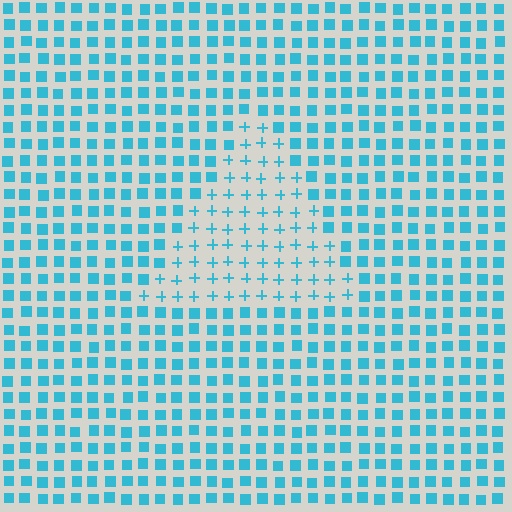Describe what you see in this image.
The image is filled with small cyan elements arranged in a uniform grid. A triangle-shaped region contains plus signs, while the surrounding area contains squares. The boundary is defined purely by the change in element shape.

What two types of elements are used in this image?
The image uses plus signs inside the triangle region and squares outside it.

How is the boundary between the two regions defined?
The boundary is defined by a change in element shape: plus signs inside vs. squares outside. All elements share the same color and spacing.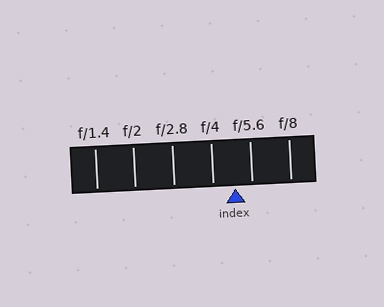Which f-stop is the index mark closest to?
The index mark is closest to f/5.6.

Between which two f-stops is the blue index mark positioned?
The index mark is between f/4 and f/5.6.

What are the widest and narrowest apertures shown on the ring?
The widest aperture shown is f/1.4 and the narrowest is f/8.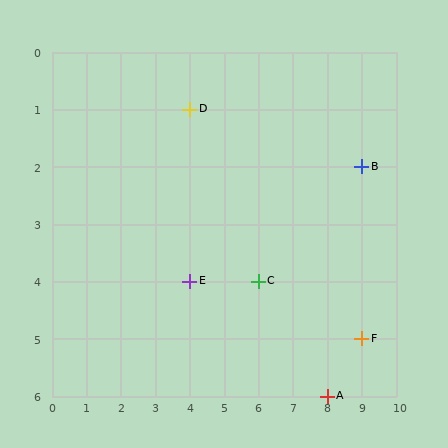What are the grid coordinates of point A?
Point A is at grid coordinates (8, 6).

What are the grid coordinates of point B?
Point B is at grid coordinates (9, 2).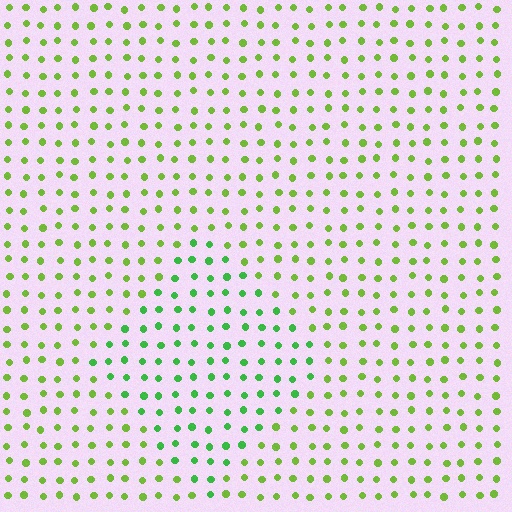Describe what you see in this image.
The image is filled with small lime elements in a uniform arrangement. A diamond-shaped region is visible where the elements are tinted to a slightly different hue, forming a subtle color boundary.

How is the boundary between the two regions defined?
The boundary is defined purely by a slight shift in hue (about 32 degrees). Spacing, size, and orientation are identical on both sides.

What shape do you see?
I see a diamond.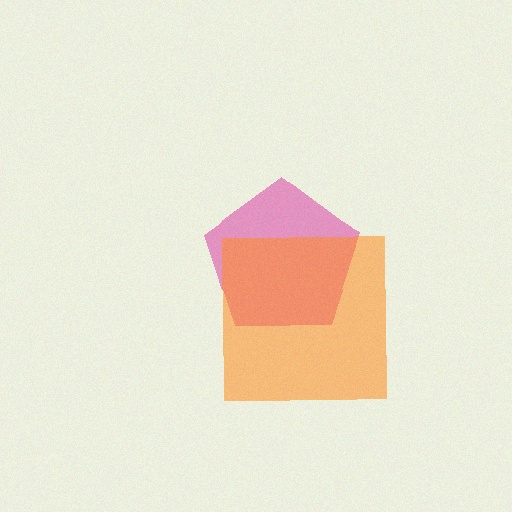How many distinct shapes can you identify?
There are 2 distinct shapes: a pink pentagon, an orange square.